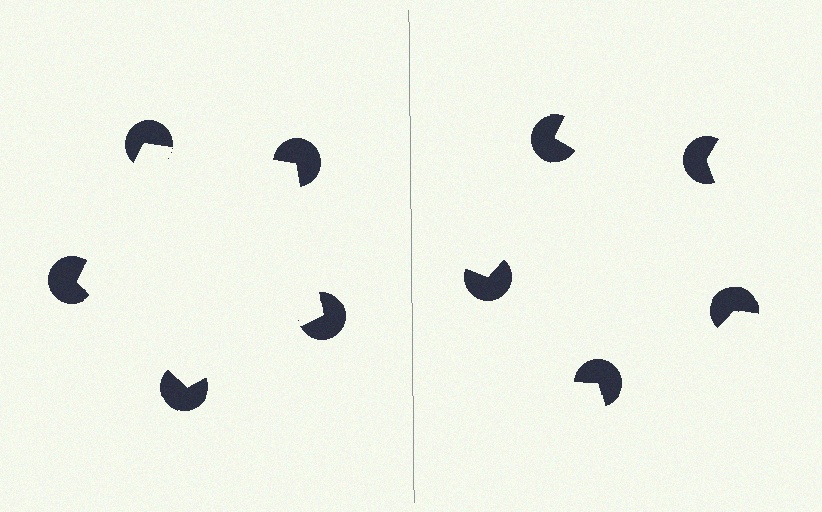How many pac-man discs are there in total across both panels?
10 — 5 on each side.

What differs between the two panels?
The pac-man discs are positioned identically on both sides; only the wedge orientations differ. On the left they align to a pentagon; on the right they are misaligned.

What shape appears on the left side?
An illusory pentagon.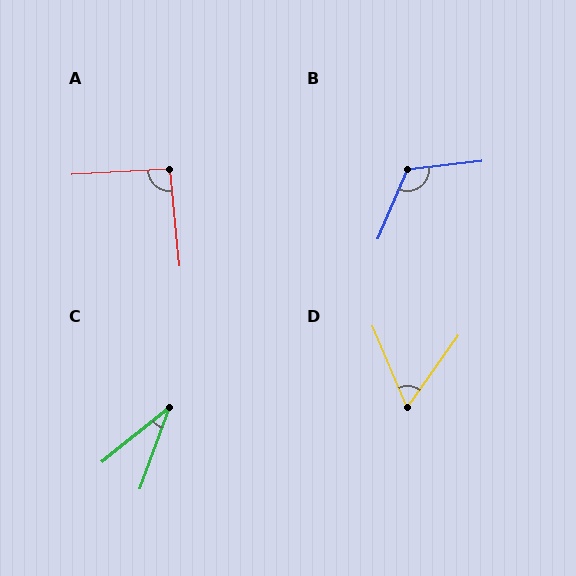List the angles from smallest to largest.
C (31°), D (58°), A (92°), B (119°).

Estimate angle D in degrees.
Approximately 58 degrees.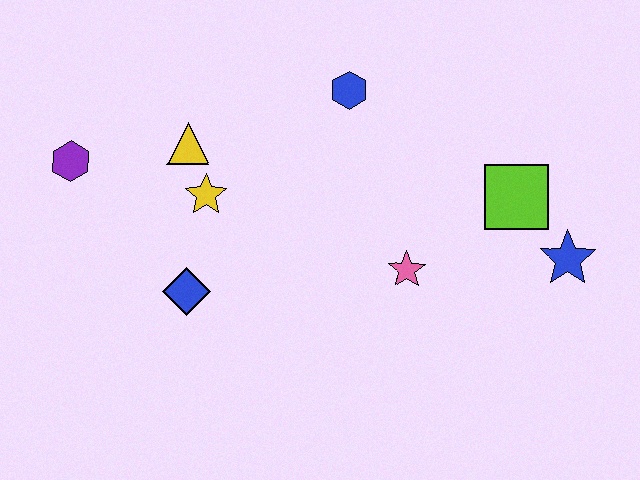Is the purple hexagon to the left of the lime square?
Yes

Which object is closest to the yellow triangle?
The yellow star is closest to the yellow triangle.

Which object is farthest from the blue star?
The purple hexagon is farthest from the blue star.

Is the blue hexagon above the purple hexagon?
Yes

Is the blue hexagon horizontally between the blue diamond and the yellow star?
No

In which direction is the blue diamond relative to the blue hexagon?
The blue diamond is below the blue hexagon.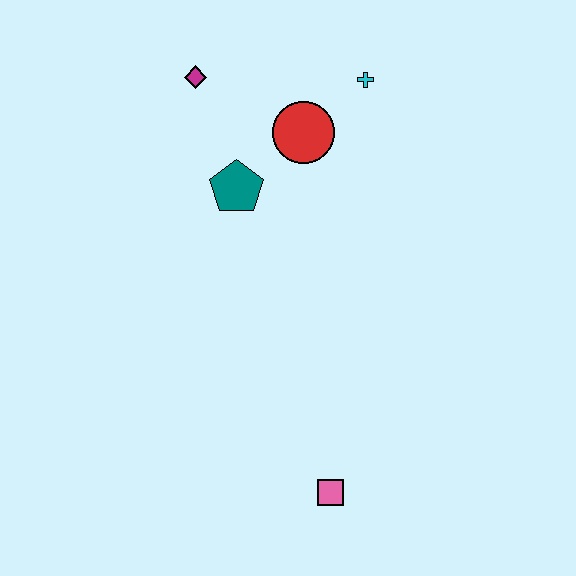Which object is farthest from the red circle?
The pink square is farthest from the red circle.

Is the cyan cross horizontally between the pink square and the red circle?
No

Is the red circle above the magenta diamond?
No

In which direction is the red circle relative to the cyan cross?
The red circle is to the left of the cyan cross.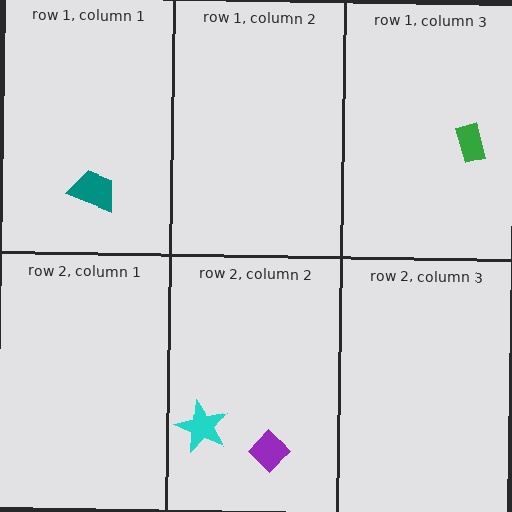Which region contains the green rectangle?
The row 1, column 3 region.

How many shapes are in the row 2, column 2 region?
2.